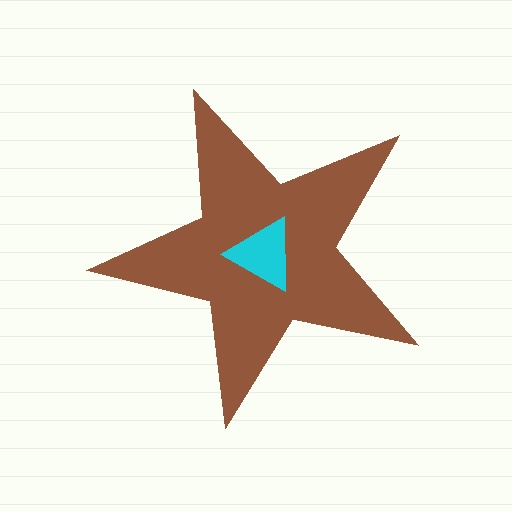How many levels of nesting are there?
2.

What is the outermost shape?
The brown star.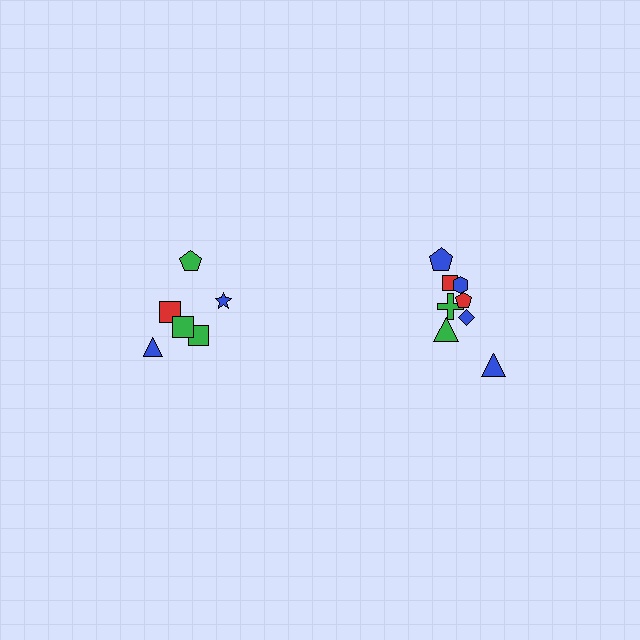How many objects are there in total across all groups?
There are 14 objects.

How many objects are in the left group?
There are 6 objects.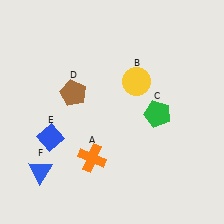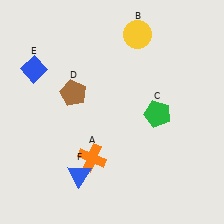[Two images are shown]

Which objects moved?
The objects that moved are: the yellow circle (B), the blue diamond (E), the blue triangle (F).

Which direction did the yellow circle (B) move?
The yellow circle (B) moved up.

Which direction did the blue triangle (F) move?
The blue triangle (F) moved right.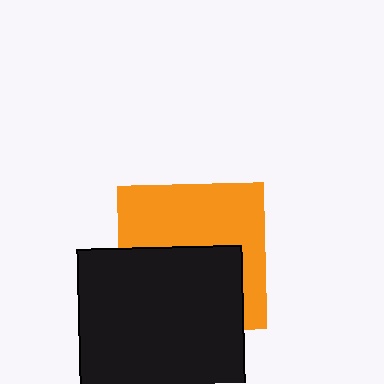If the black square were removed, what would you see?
You would see the complete orange square.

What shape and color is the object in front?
The object in front is a black square.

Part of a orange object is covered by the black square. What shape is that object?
It is a square.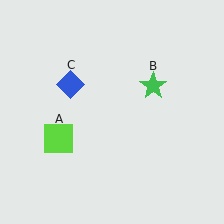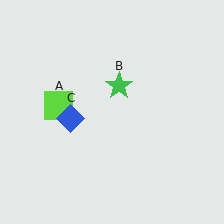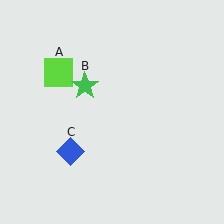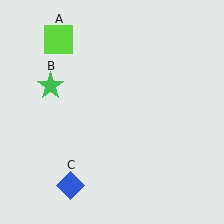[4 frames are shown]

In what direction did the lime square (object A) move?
The lime square (object A) moved up.